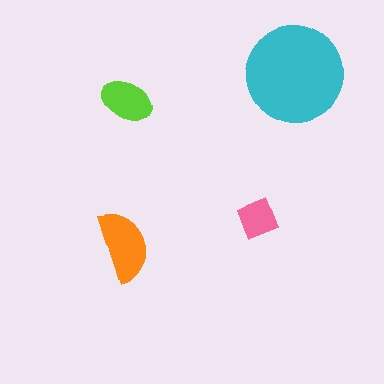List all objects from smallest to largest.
The pink square, the lime ellipse, the orange semicircle, the cyan circle.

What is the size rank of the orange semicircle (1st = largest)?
2nd.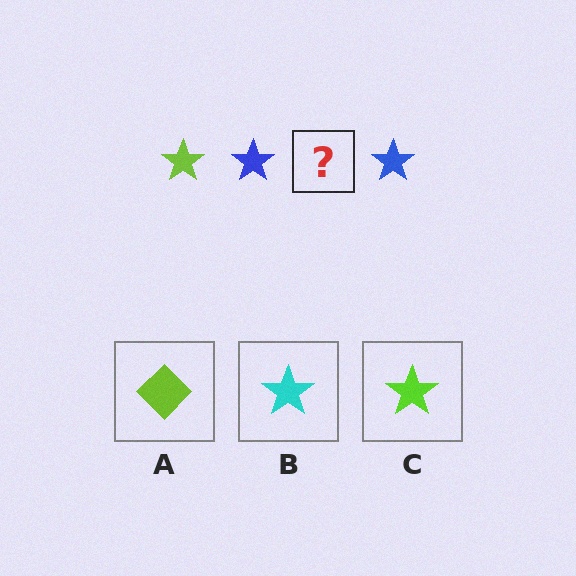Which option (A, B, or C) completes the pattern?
C.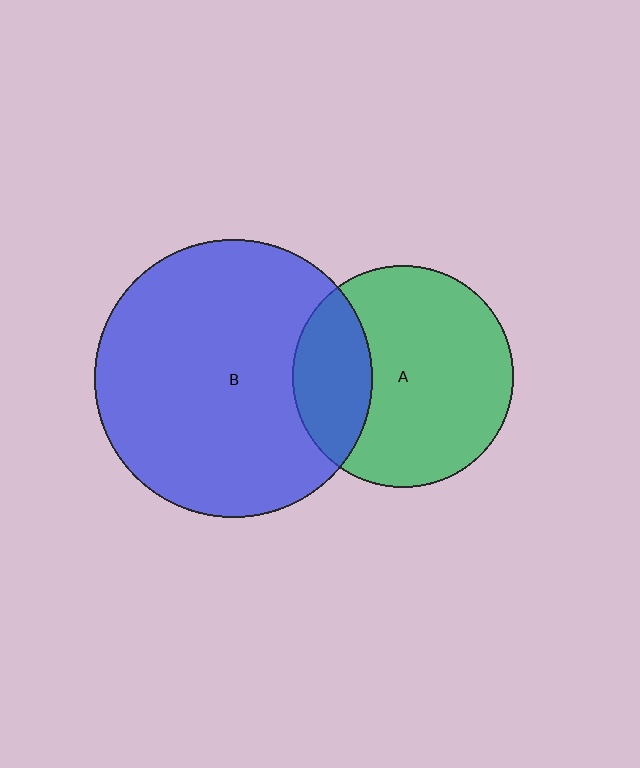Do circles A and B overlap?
Yes.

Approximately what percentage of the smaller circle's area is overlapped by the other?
Approximately 25%.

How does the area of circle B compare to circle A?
Approximately 1.6 times.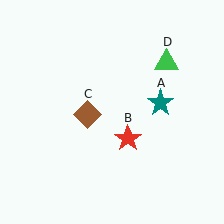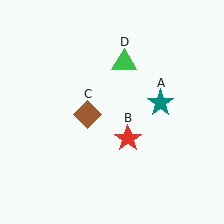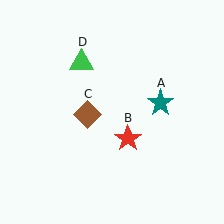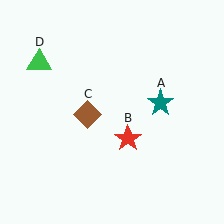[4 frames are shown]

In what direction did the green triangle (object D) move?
The green triangle (object D) moved left.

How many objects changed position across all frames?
1 object changed position: green triangle (object D).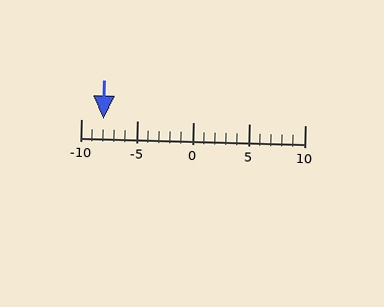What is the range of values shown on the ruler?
The ruler shows values from -10 to 10.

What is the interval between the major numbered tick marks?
The major tick marks are spaced 5 units apart.